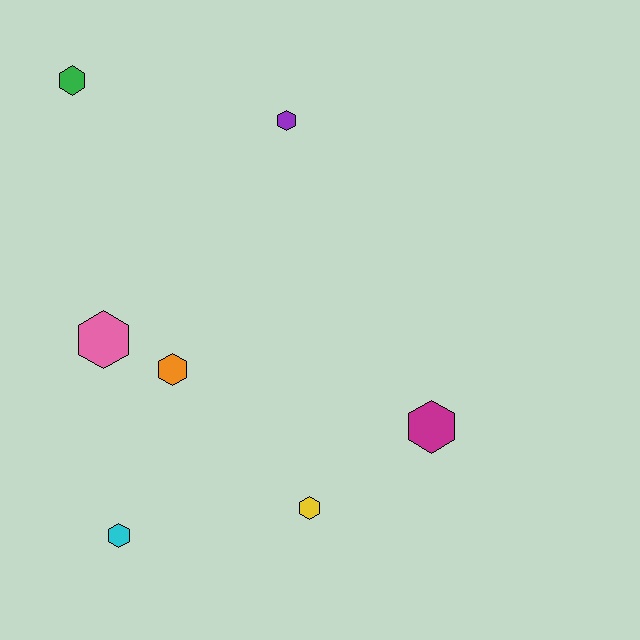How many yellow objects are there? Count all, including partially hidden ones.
There is 1 yellow object.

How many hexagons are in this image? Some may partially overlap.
There are 7 hexagons.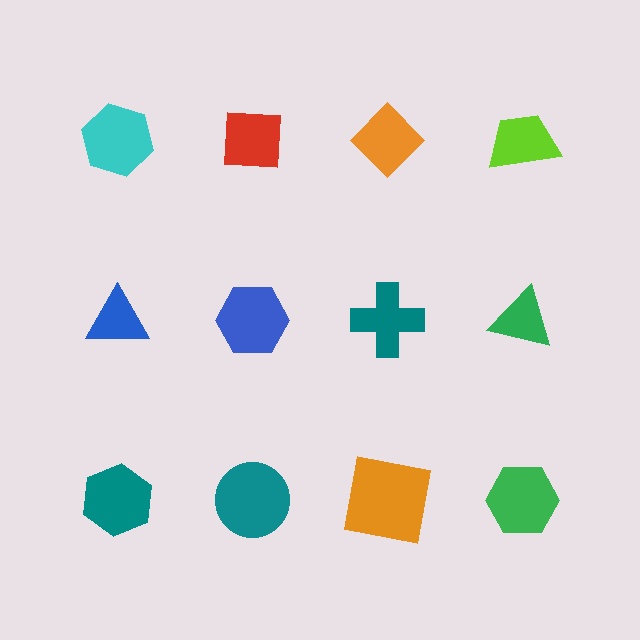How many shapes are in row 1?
4 shapes.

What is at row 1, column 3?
An orange diamond.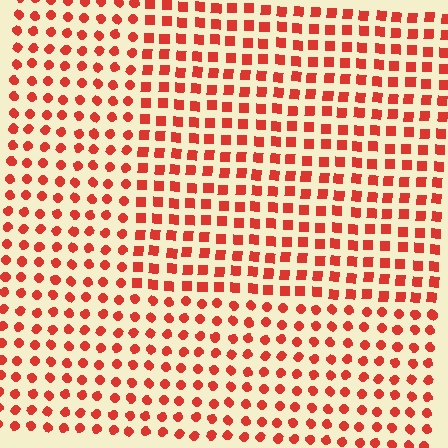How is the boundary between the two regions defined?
The boundary is defined by a change in element shape: squares inside vs. circles outside. All elements share the same color and spacing.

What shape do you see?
I see a rectangle.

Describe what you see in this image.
The image is filled with small red elements arranged in a uniform grid. A rectangle-shaped region contains squares, while the surrounding area contains circles. The boundary is defined purely by the change in element shape.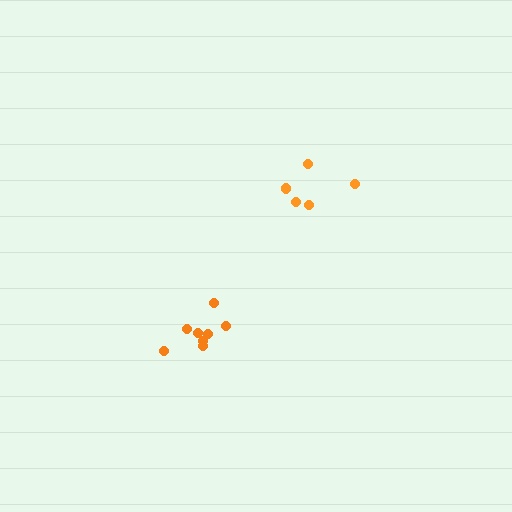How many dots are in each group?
Group 1: 5 dots, Group 2: 8 dots (13 total).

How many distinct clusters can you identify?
There are 2 distinct clusters.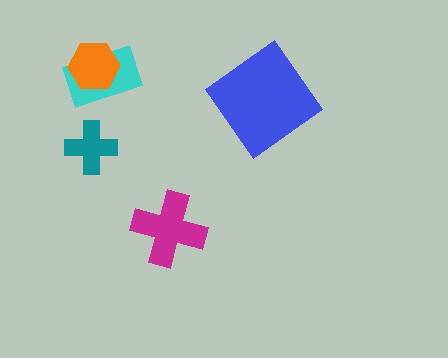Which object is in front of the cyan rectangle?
The orange hexagon is in front of the cyan rectangle.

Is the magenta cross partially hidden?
No, no other shape covers it.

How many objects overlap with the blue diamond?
0 objects overlap with the blue diamond.